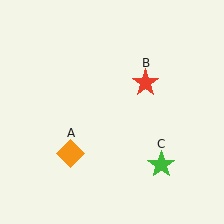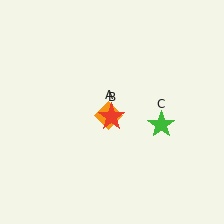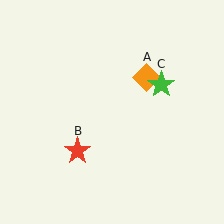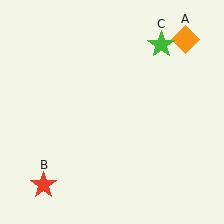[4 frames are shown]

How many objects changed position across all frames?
3 objects changed position: orange diamond (object A), red star (object B), green star (object C).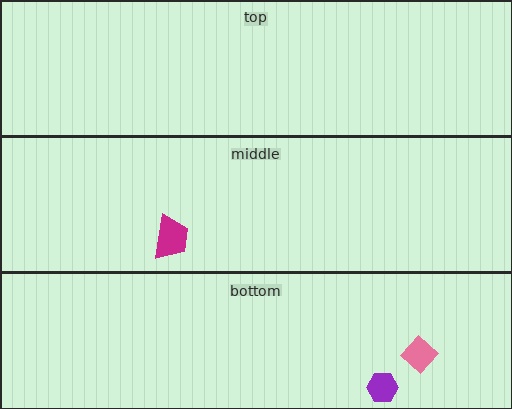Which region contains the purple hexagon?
The bottom region.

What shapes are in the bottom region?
The purple hexagon, the pink diamond.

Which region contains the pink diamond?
The bottom region.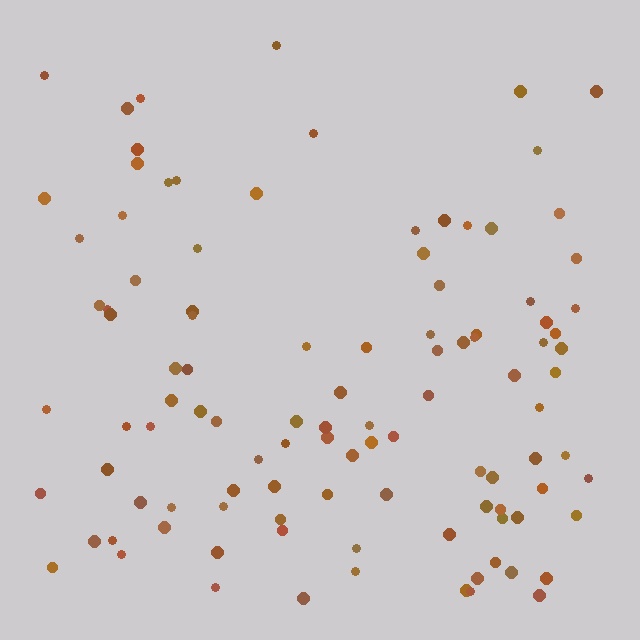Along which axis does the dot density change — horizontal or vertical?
Vertical.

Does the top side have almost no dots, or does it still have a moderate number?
Still a moderate number, just noticeably fewer than the bottom.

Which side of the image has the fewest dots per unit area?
The top.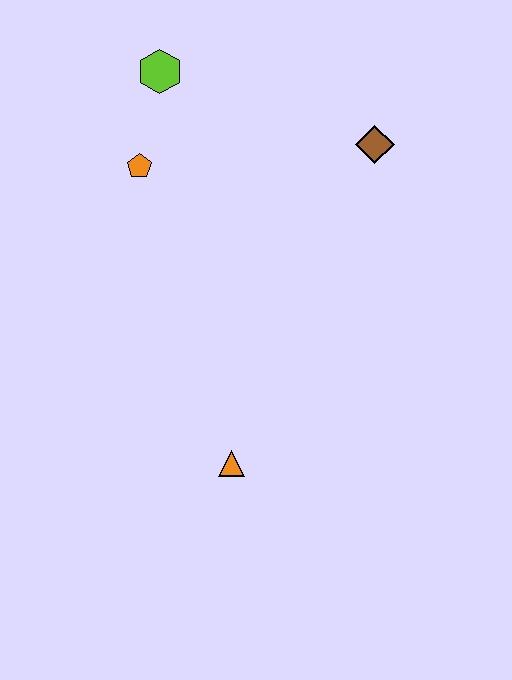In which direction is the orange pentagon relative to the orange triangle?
The orange pentagon is above the orange triangle.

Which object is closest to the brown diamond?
The lime hexagon is closest to the brown diamond.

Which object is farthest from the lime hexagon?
The orange triangle is farthest from the lime hexagon.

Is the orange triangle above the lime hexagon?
No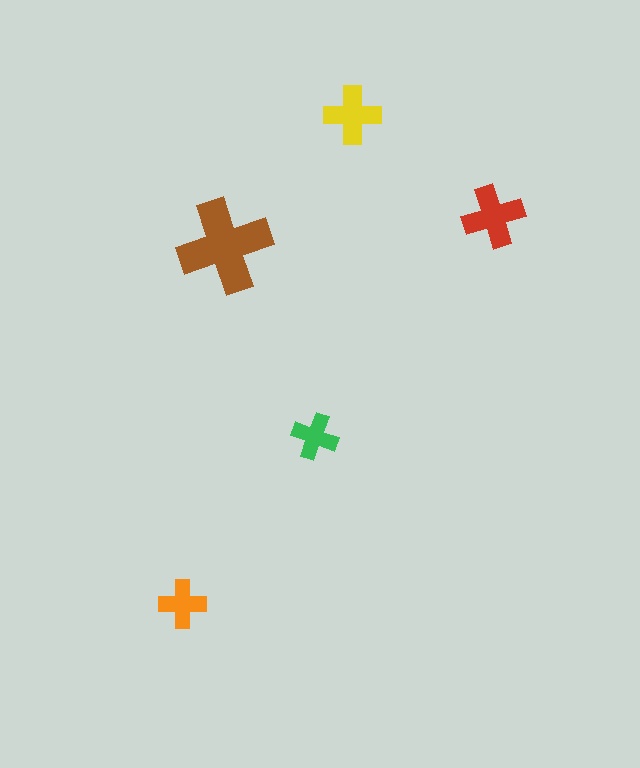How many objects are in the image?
There are 5 objects in the image.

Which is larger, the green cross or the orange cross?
The orange one.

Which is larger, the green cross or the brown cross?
The brown one.